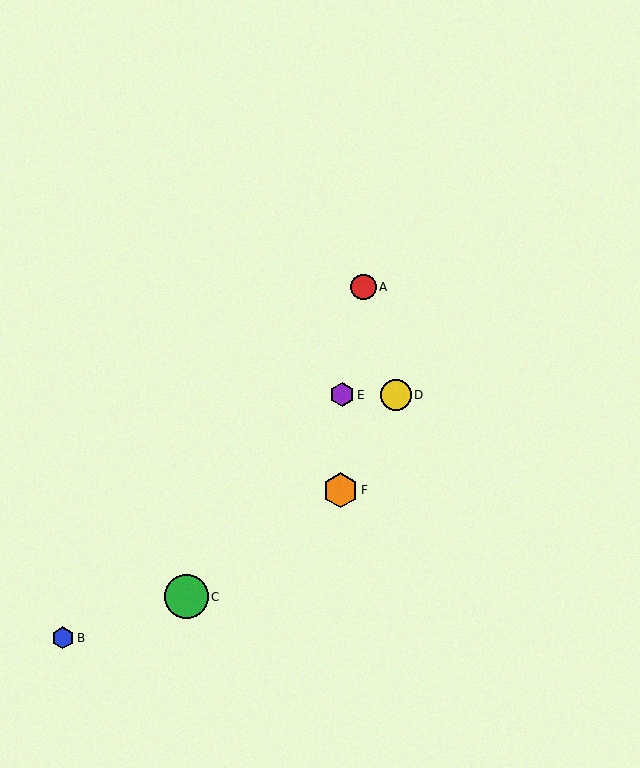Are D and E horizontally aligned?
Yes, both are at y≈395.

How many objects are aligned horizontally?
2 objects (D, E) are aligned horizontally.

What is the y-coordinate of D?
Object D is at y≈395.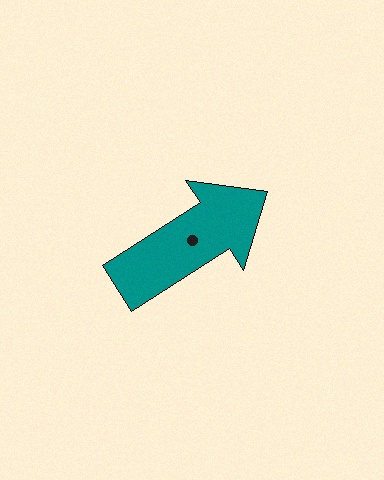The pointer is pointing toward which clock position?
Roughly 2 o'clock.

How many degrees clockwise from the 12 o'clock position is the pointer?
Approximately 57 degrees.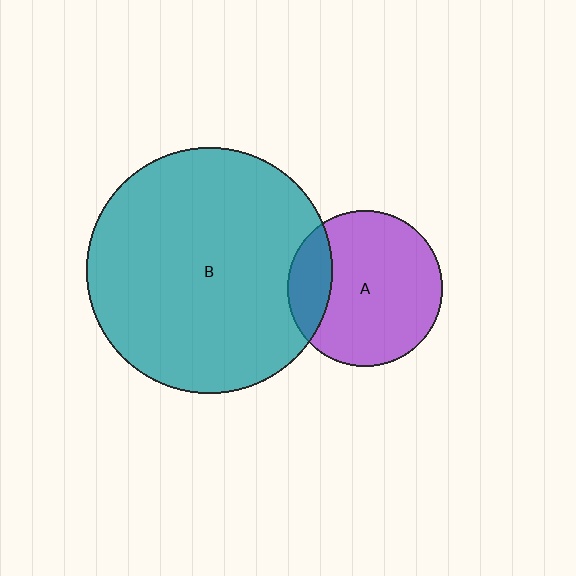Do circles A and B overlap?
Yes.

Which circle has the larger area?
Circle B (teal).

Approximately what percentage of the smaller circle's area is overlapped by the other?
Approximately 20%.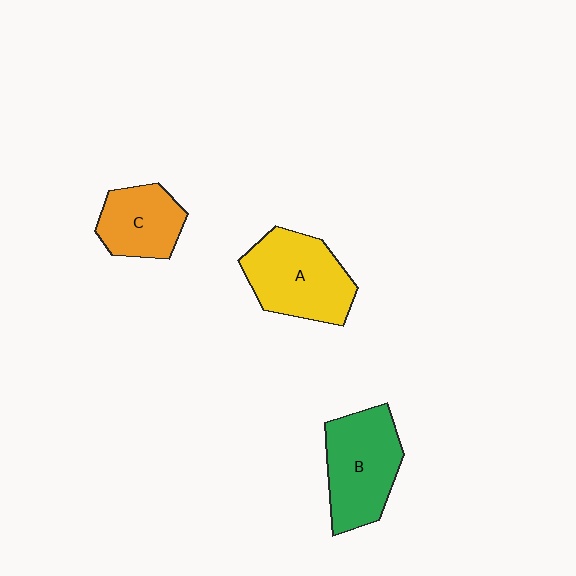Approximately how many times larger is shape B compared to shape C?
Approximately 1.4 times.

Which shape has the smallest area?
Shape C (orange).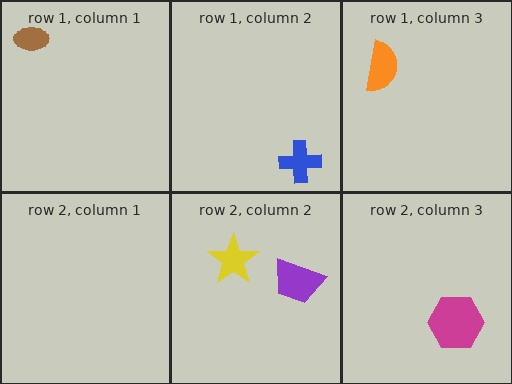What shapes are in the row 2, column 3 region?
The magenta hexagon.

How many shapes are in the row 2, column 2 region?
2.